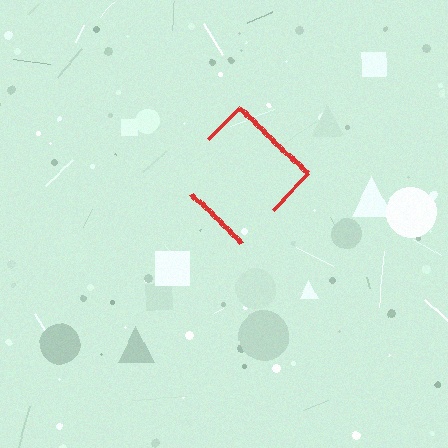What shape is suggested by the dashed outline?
The dashed outline suggests a diamond.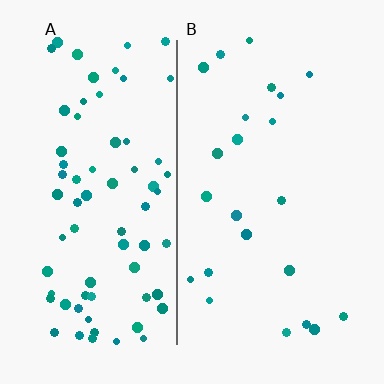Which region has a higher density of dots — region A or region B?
A (the left).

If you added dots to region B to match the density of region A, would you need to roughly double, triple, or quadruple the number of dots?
Approximately triple.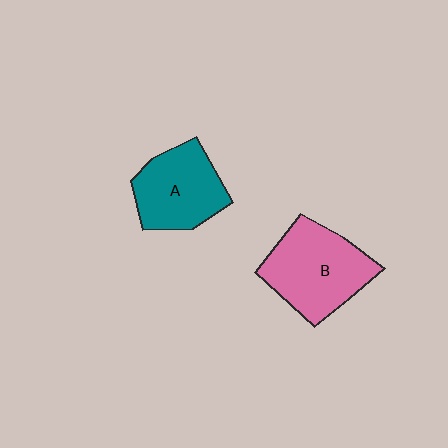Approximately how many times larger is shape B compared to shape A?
Approximately 1.2 times.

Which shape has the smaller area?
Shape A (teal).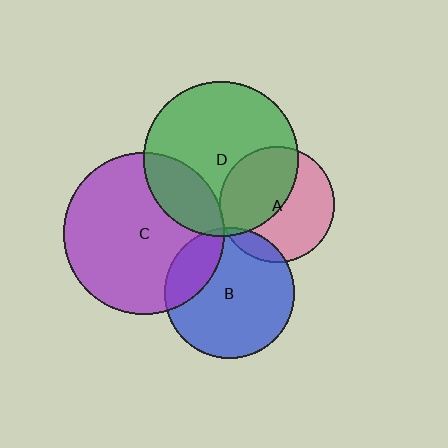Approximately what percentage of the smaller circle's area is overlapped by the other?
Approximately 5%.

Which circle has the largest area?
Circle C (purple).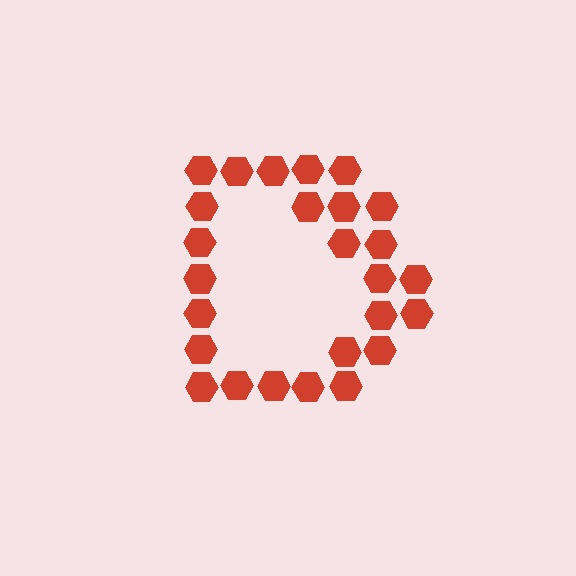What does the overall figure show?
The overall figure shows the letter D.